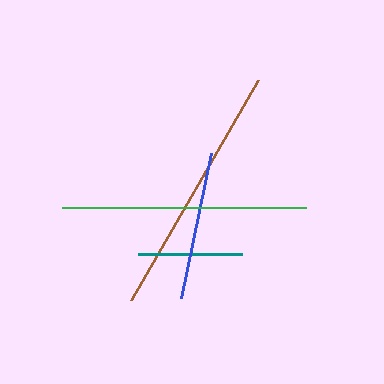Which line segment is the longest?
The brown line is the longest at approximately 255 pixels.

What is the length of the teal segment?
The teal segment is approximately 104 pixels long.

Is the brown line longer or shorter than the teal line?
The brown line is longer than the teal line.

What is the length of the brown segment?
The brown segment is approximately 255 pixels long.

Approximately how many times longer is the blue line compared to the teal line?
The blue line is approximately 1.4 times the length of the teal line.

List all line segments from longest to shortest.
From longest to shortest: brown, green, blue, teal.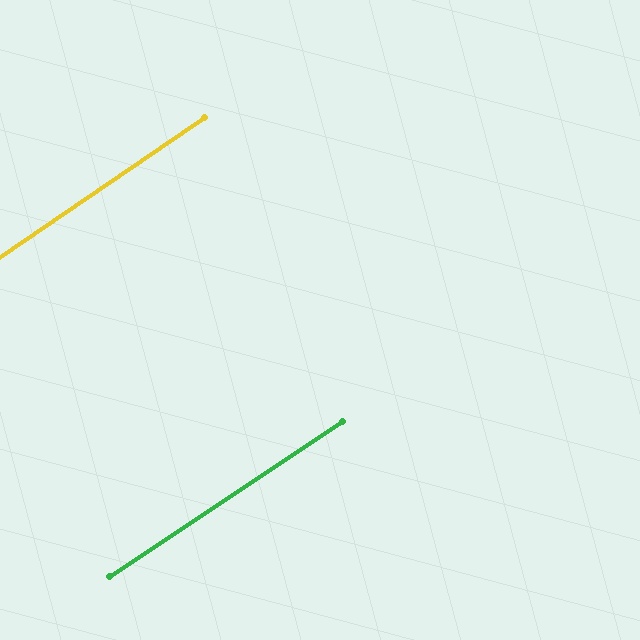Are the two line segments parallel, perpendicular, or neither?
Parallel — their directions differ by only 0.5°.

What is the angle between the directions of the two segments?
Approximately 0 degrees.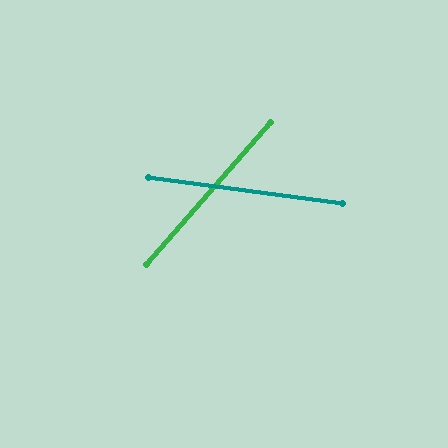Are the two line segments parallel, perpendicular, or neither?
Neither parallel nor perpendicular — they differ by about 56°.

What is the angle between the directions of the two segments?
Approximately 56 degrees.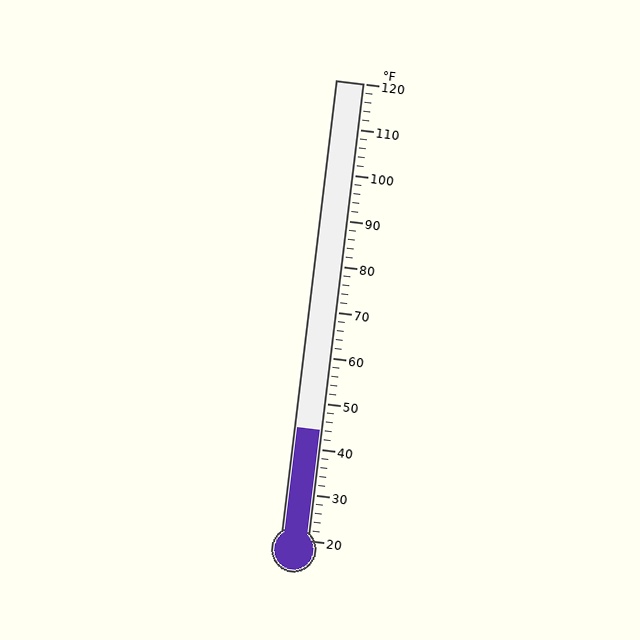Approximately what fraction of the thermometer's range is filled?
The thermometer is filled to approximately 25% of its range.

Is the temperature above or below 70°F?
The temperature is below 70°F.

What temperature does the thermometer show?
The thermometer shows approximately 44°F.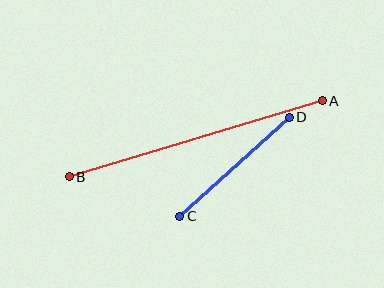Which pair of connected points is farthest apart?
Points A and B are farthest apart.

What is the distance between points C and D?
The distance is approximately 147 pixels.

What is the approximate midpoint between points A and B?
The midpoint is at approximately (196, 139) pixels.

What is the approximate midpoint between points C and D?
The midpoint is at approximately (235, 167) pixels.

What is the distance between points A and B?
The distance is approximately 264 pixels.